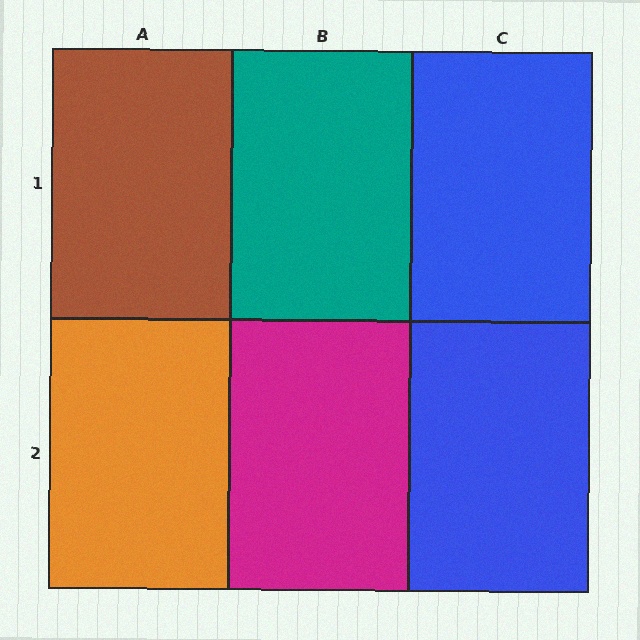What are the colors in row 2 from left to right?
Orange, magenta, blue.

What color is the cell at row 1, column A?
Brown.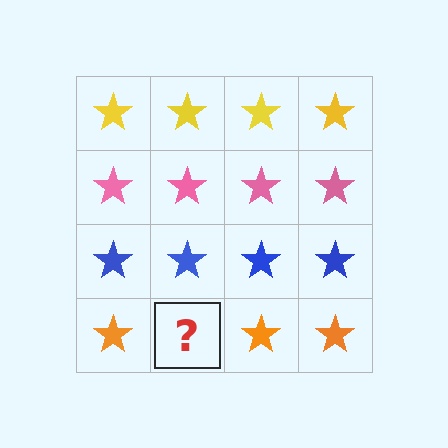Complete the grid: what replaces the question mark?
The question mark should be replaced with an orange star.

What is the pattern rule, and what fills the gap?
The rule is that each row has a consistent color. The gap should be filled with an orange star.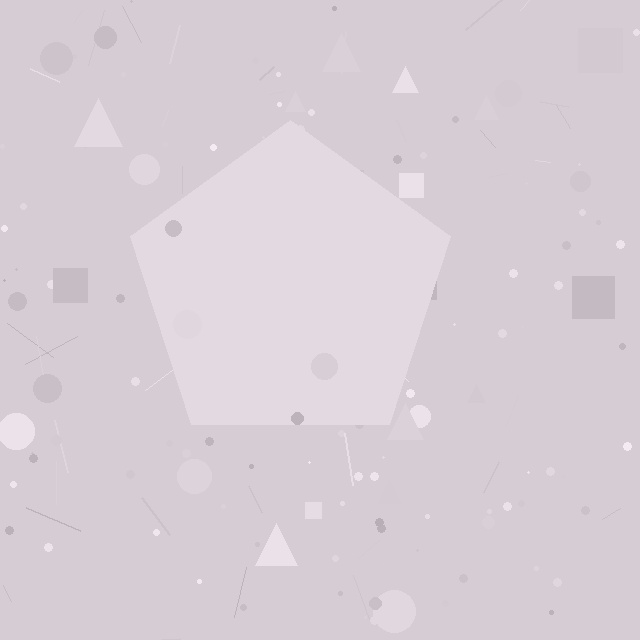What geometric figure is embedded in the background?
A pentagon is embedded in the background.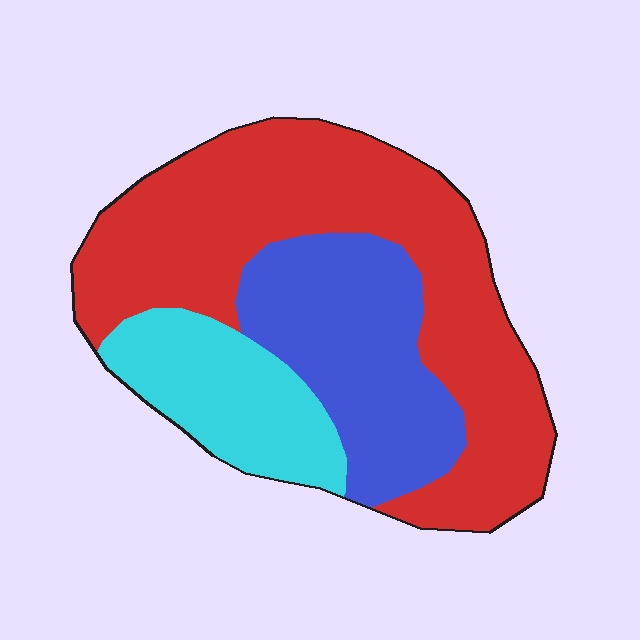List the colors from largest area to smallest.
From largest to smallest: red, blue, cyan.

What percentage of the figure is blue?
Blue covers around 25% of the figure.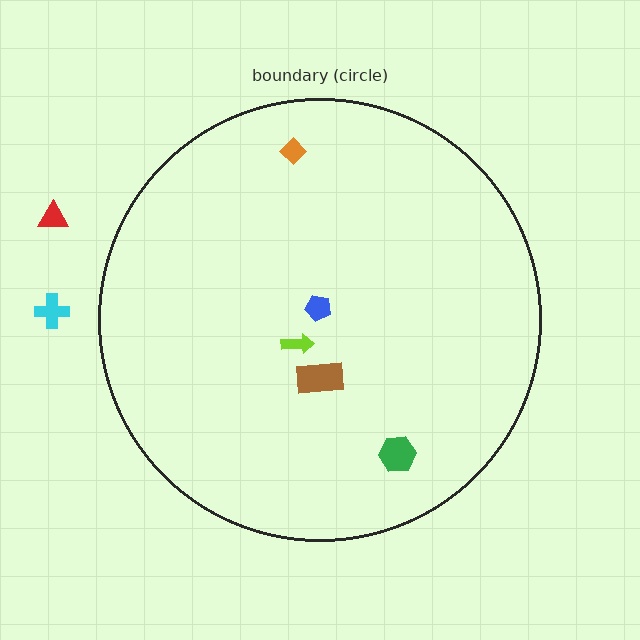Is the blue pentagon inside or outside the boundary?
Inside.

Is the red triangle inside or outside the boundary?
Outside.